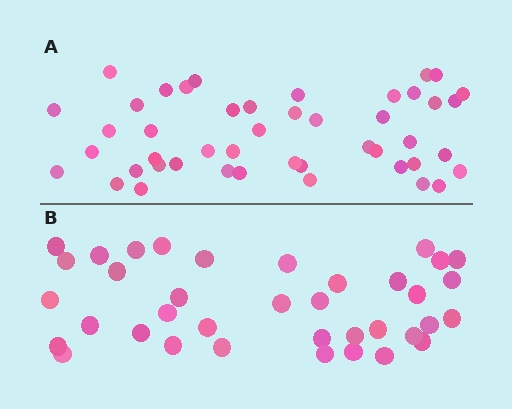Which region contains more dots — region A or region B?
Region A (the top region) has more dots.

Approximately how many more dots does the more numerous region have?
Region A has roughly 8 or so more dots than region B.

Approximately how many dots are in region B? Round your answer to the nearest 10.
About 40 dots. (The exact count is 37, which rounds to 40.)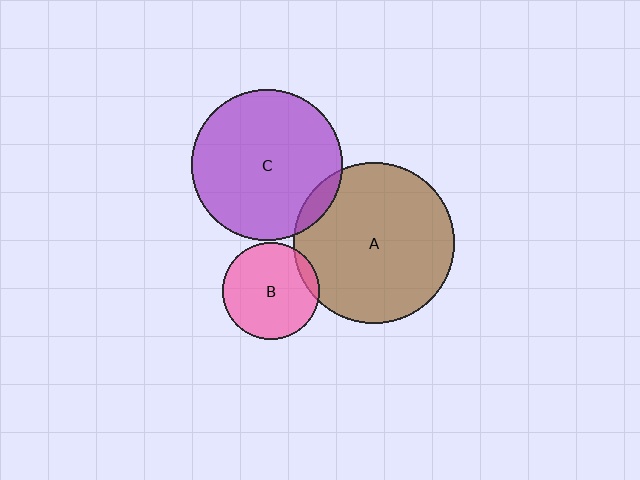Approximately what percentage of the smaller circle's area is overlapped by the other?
Approximately 5%.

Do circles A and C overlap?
Yes.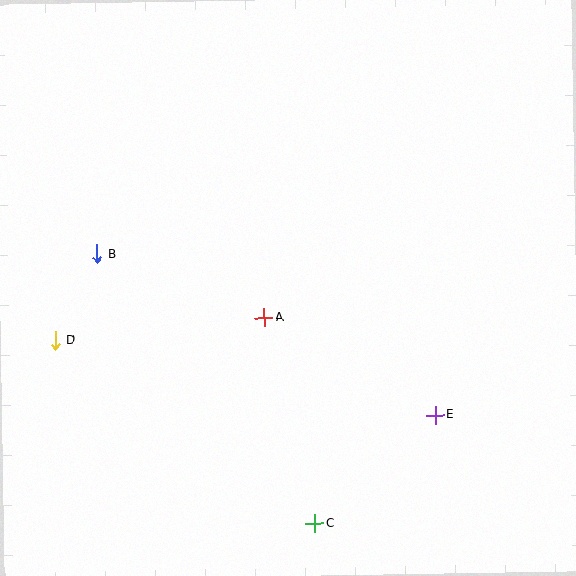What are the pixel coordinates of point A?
Point A is at (264, 318).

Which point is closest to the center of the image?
Point A at (264, 318) is closest to the center.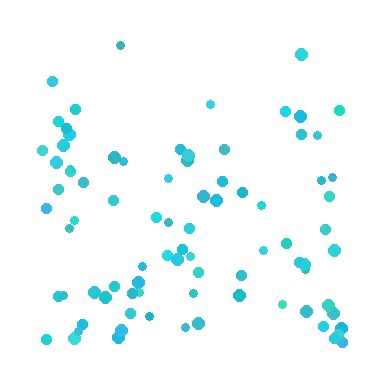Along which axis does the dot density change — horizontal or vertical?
Vertical.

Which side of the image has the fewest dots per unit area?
The top.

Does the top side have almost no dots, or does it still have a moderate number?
Still a moderate number, just noticeably fewer than the bottom.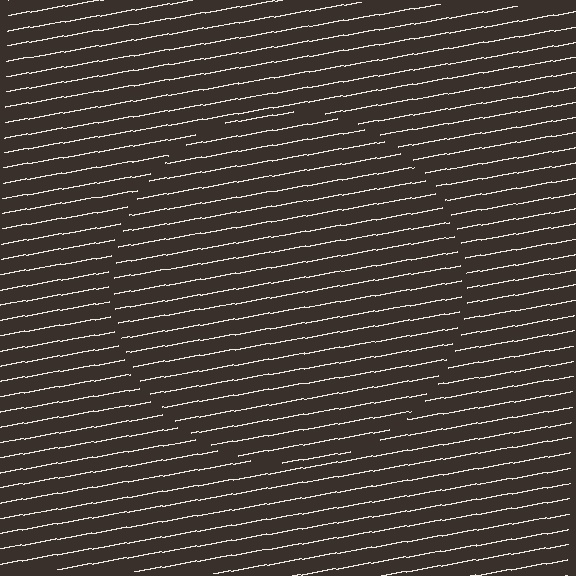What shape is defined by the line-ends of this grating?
An illusory circle. The interior of the shape contains the same grating, shifted by half a period — the contour is defined by the phase discontinuity where line-ends from the inner and outer gratings abut.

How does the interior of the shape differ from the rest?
The interior of the shape contains the same grating, shifted by half a period — the contour is defined by the phase discontinuity where line-ends from the inner and outer gratings abut.